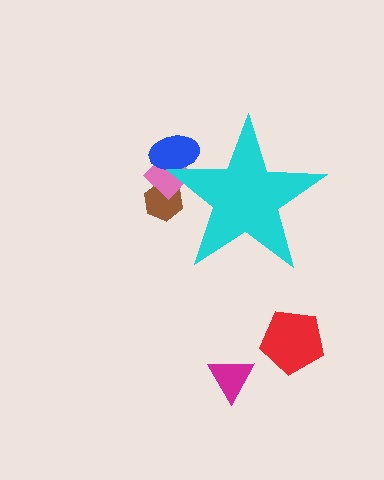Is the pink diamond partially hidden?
Yes, the pink diamond is partially hidden behind the cyan star.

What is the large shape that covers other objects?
A cyan star.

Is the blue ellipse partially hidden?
Yes, the blue ellipse is partially hidden behind the cyan star.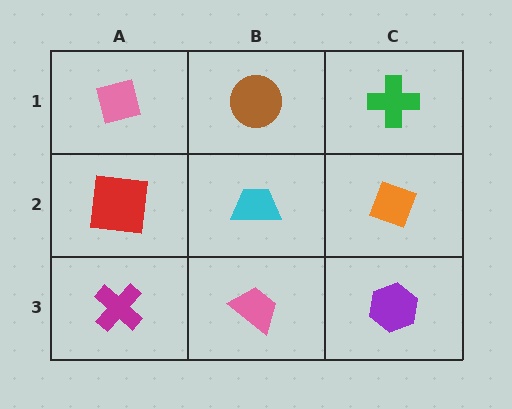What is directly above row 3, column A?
A red square.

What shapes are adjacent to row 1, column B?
A cyan trapezoid (row 2, column B), a pink square (row 1, column A), a green cross (row 1, column C).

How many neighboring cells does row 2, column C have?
3.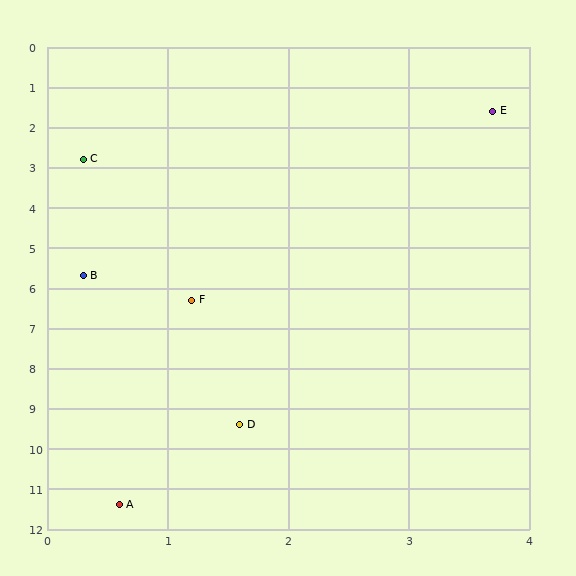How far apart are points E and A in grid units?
Points E and A are about 10.3 grid units apart.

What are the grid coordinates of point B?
Point B is at approximately (0.3, 5.7).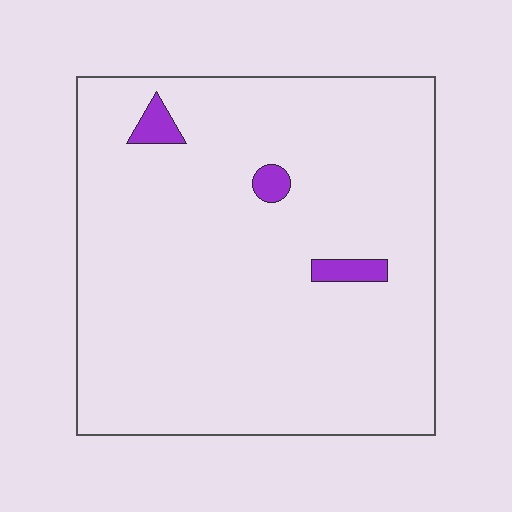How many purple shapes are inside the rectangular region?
3.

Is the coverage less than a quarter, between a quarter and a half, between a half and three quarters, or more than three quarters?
Less than a quarter.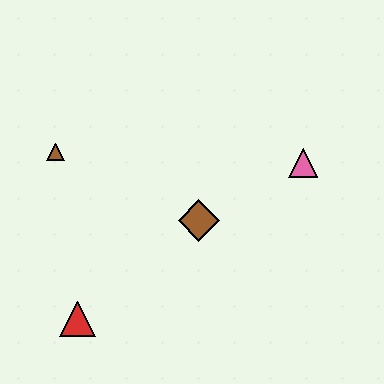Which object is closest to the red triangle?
The brown diamond is closest to the red triangle.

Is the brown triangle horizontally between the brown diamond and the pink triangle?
No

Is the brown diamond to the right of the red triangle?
Yes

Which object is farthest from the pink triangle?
The red triangle is farthest from the pink triangle.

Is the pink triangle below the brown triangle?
Yes